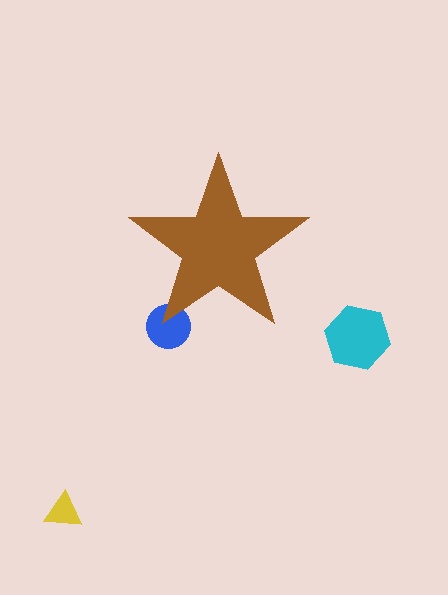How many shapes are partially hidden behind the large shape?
1 shape is partially hidden.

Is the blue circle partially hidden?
Yes, the blue circle is partially hidden behind the brown star.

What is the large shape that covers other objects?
A brown star.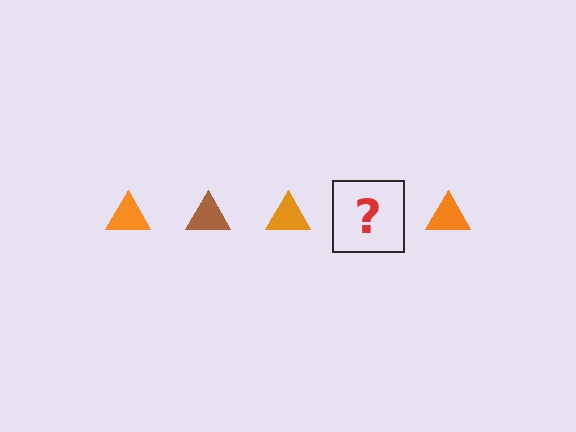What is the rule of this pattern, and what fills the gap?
The rule is that the pattern cycles through orange, brown triangles. The gap should be filled with a brown triangle.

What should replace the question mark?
The question mark should be replaced with a brown triangle.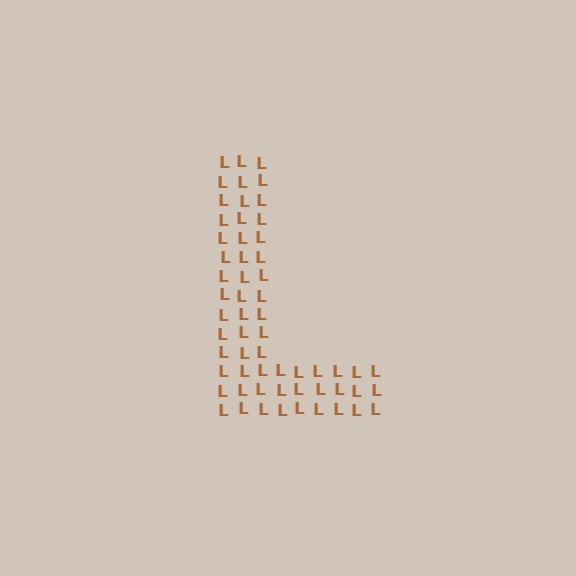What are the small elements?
The small elements are letter L's.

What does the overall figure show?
The overall figure shows the letter L.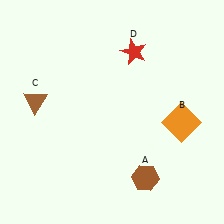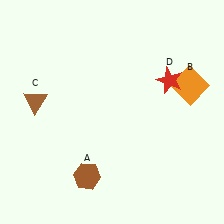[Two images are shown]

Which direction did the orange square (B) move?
The orange square (B) moved up.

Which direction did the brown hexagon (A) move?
The brown hexagon (A) moved left.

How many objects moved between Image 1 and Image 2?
3 objects moved between the two images.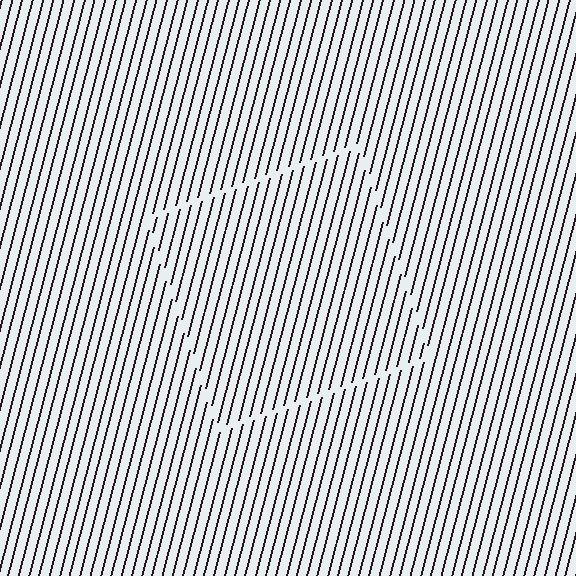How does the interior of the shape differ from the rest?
The interior of the shape contains the same grating, shifted by half a period — the contour is defined by the phase discontinuity where line-ends from the inner and outer gratings abut.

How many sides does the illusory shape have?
4 sides — the line-ends trace a square.